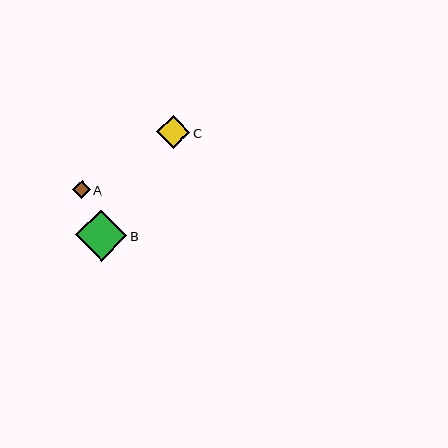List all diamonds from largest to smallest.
From largest to smallest: B, C, A.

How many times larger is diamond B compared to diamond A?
Diamond B is approximately 2.9 times the size of diamond A.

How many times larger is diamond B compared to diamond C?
Diamond B is approximately 1.5 times the size of diamond C.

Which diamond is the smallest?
Diamond A is the smallest with a size of approximately 18 pixels.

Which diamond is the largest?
Diamond B is the largest with a size of approximately 51 pixels.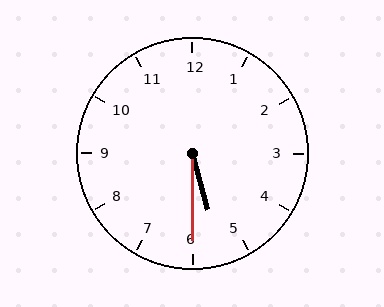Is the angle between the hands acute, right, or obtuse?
It is acute.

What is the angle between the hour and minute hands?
Approximately 15 degrees.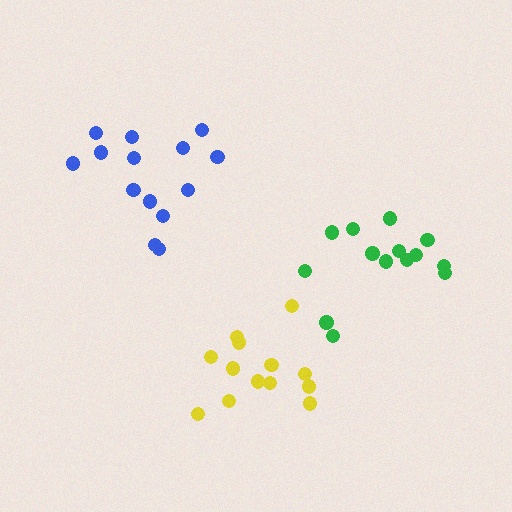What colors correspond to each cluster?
The clusters are colored: blue, green, yellow.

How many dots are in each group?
Group 1: 14 dots, Group 2: 14 dots, Group 3: 13 dots (41 total).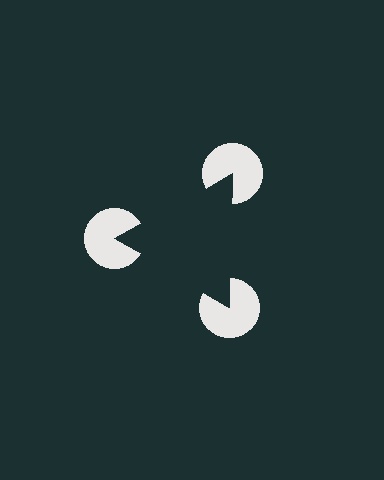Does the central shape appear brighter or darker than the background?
It typically appears slightly darker than the background, even though no actual brightness change is drawn.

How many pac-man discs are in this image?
There are 3 — one at each vertex of the illusory triangle.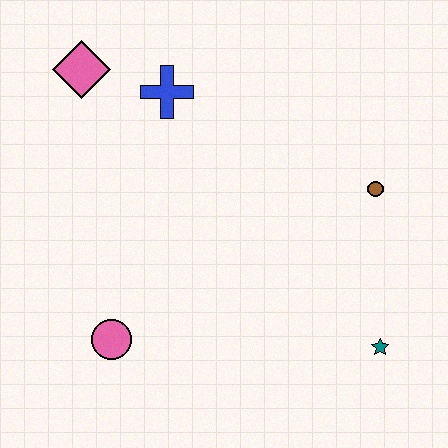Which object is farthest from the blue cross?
The teal star is farthest from the blue cross.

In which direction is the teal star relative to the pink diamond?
The teal star is to the right of the pink diamond.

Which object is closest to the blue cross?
The pink diamond is closest to the blue cross.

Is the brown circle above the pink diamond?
No